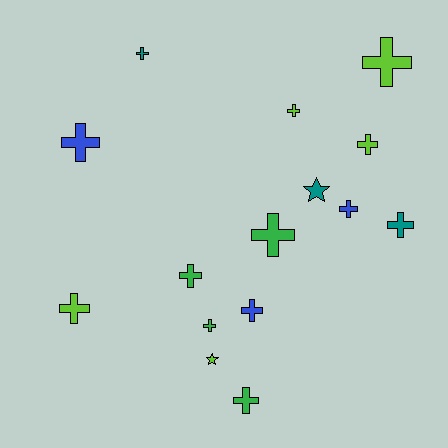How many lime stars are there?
There is 1 lime star.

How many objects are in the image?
There are 15 objects.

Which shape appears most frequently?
Cross, with 13 objects.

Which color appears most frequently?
Lime, with 5 objects.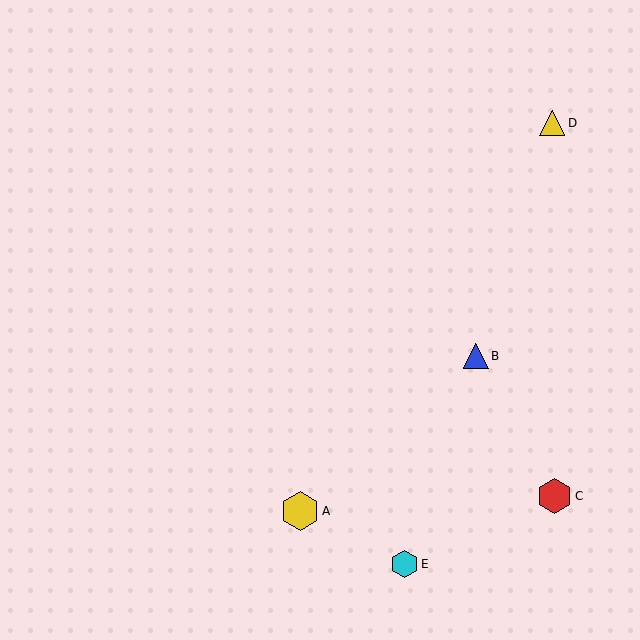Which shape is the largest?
The yellow hexagon (labeled A) is the largest.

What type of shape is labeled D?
Shape D is a yellow triangle.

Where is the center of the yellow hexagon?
The center of the yellow hexagon is at (300, 511).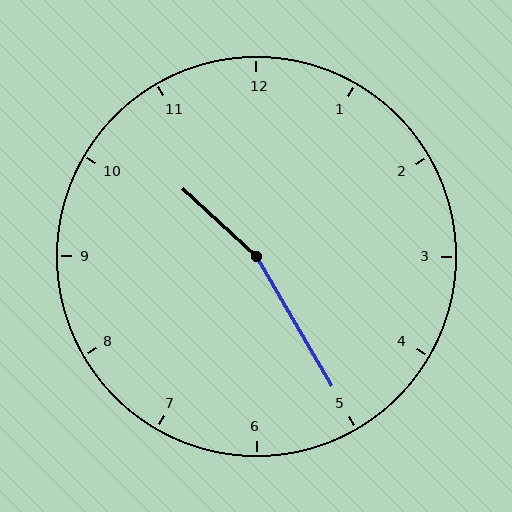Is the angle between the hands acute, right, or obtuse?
It is obtuse.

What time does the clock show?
10:25.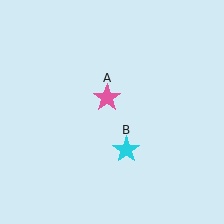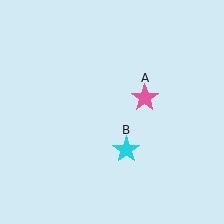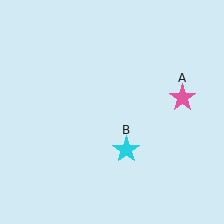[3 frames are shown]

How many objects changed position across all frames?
1 object changed position: pink star (object A).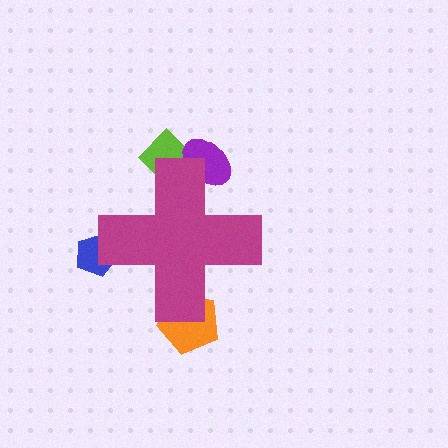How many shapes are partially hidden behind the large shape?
4 shapes are partially hidden.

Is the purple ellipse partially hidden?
Yes, the purple ellipse is partially hidden behind the magenta cross.